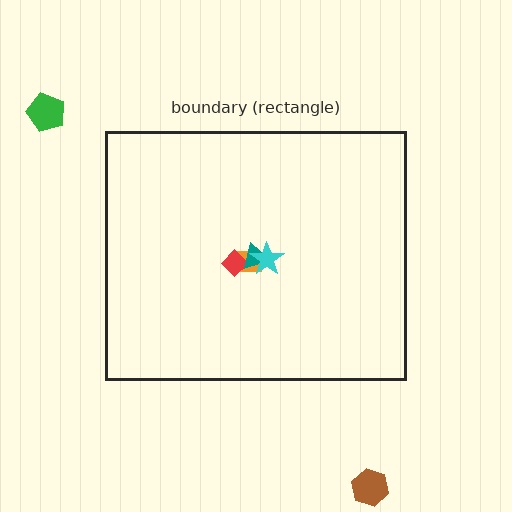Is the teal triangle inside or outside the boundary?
Inside.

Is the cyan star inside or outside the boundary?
Inside.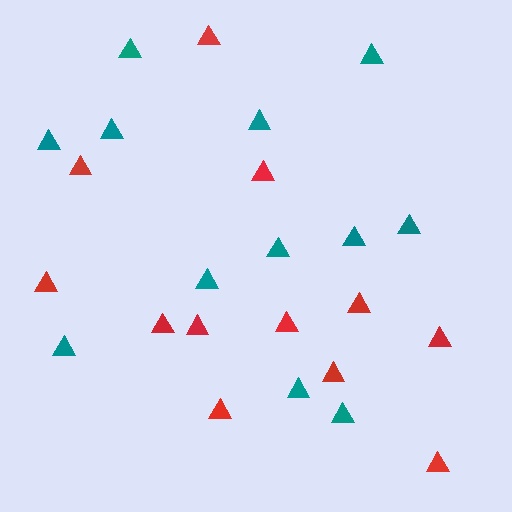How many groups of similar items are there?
There are 2 groups: one group of teal triangles (12) and one group of red triangles (12).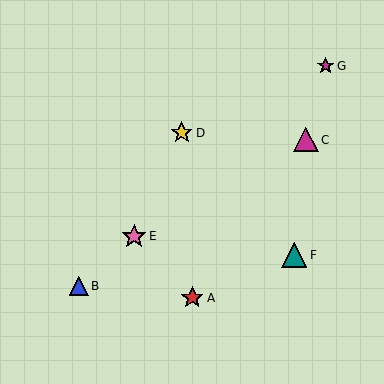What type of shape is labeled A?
Shape A is a red star.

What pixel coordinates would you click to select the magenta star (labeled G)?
Click at (326, 66) to select the magenta star G.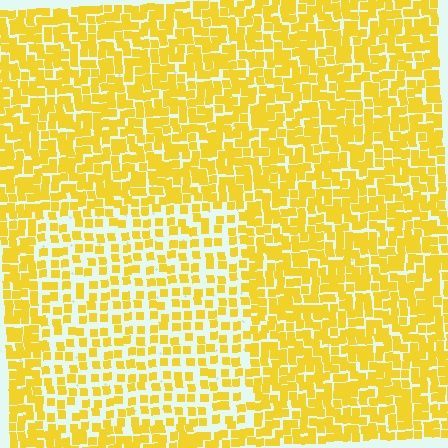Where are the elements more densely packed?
The elements are more densely packed outside the rectangle boundary.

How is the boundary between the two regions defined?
The boundary is defined by a change in element density (approximately 1.8x ratio). All elements are the same color, size, and shape.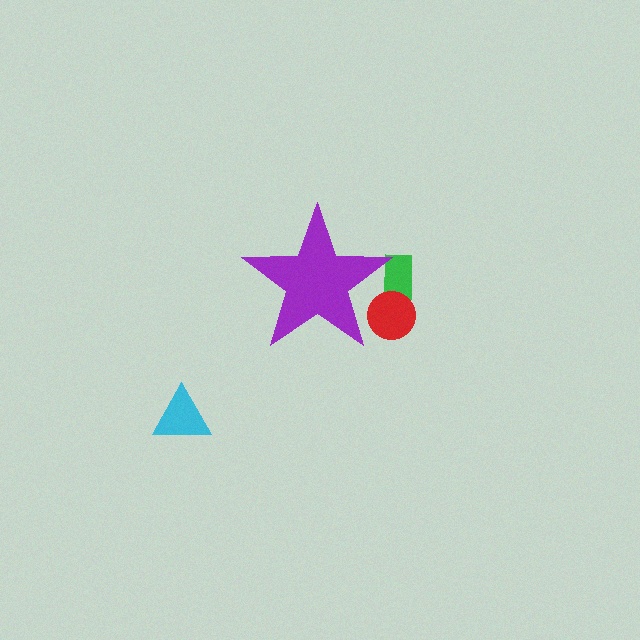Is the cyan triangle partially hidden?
No, the cyan triangle is fully visible.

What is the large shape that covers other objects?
A purple star.